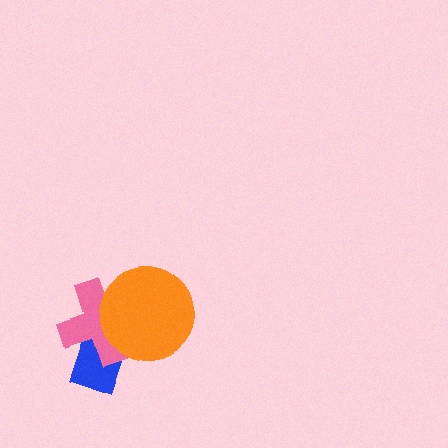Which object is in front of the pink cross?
The orange circle is in front of the pink cross.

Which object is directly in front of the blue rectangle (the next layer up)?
The pink cross is directly in front of the blue rectangle.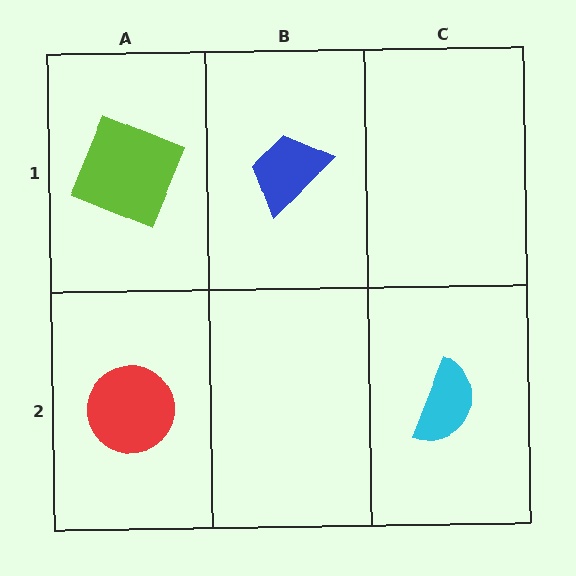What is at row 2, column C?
A cyan semicircle.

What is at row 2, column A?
A red circle.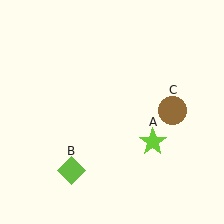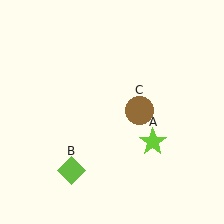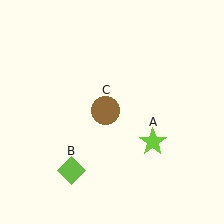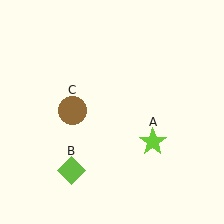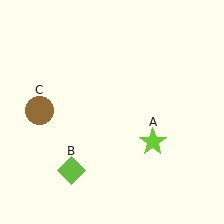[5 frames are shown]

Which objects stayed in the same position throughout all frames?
Lime star (object A) and lime diamond (object B) remained stationary.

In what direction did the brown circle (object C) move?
The brown circle (object C) moved left.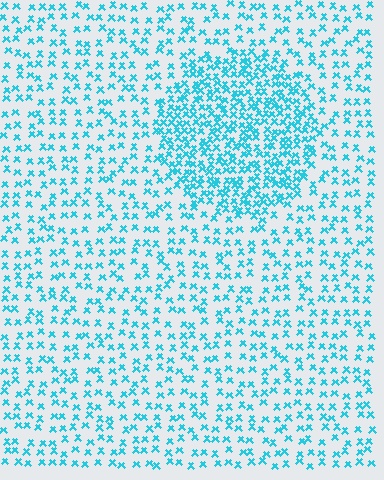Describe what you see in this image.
The image contains small cyan elements arranged at two different densities. A circle-shaped region is visible where the elements are more densely packed than the surrounding area.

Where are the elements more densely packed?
The elements are more densely packed inside the circle boundary.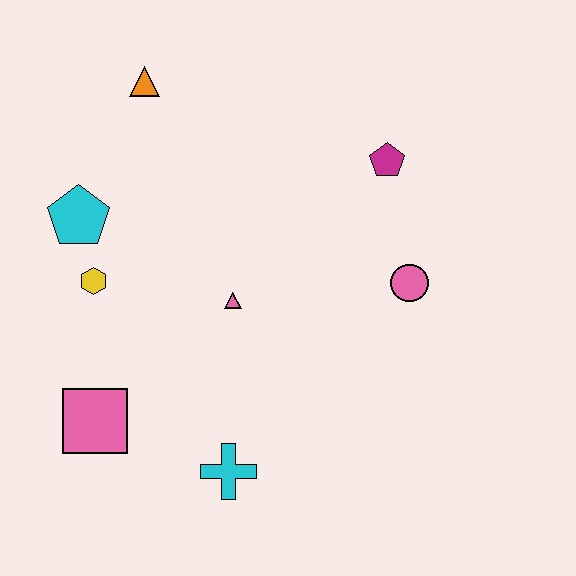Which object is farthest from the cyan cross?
The orange triangle is farthest from the cyan cross.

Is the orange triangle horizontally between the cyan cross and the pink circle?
No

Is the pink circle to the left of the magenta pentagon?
No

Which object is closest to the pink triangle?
The yellow hexagon is closest to the pink triangle.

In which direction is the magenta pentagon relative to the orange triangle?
The magenta pentagon is to the right of the orange triangle.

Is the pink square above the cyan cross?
Yes